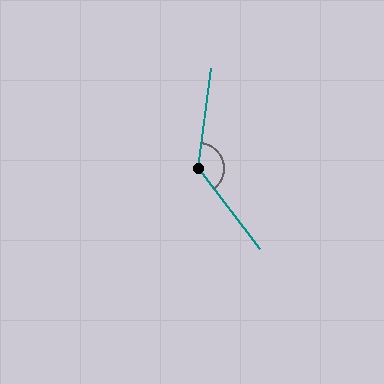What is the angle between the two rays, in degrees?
Approximately 135 degrees.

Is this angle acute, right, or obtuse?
It is obtuse.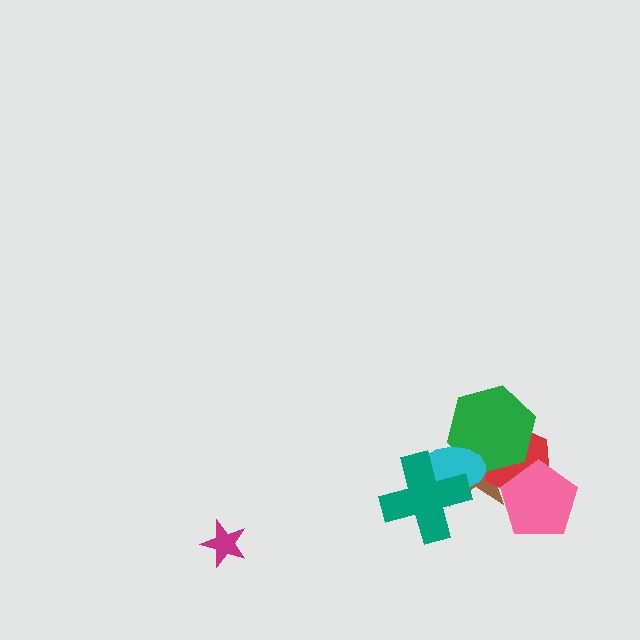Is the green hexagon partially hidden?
Yes, it is partially covered by another shape.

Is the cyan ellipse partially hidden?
Yes, it is partially covered by another shape.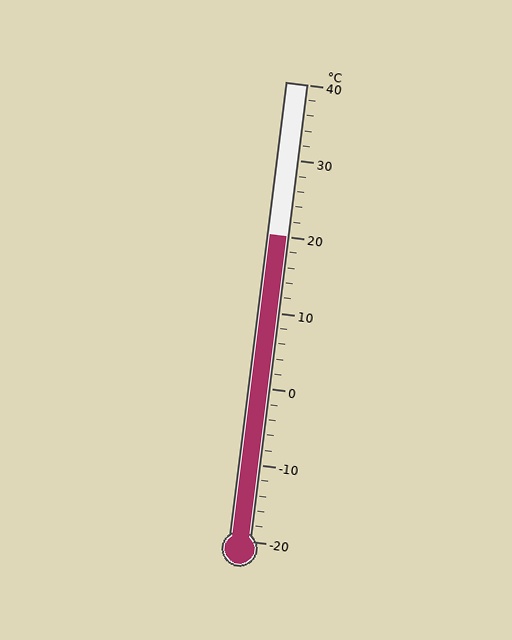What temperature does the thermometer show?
The thermometer shows approximately 20°C.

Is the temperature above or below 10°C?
The temperature is above 10°C.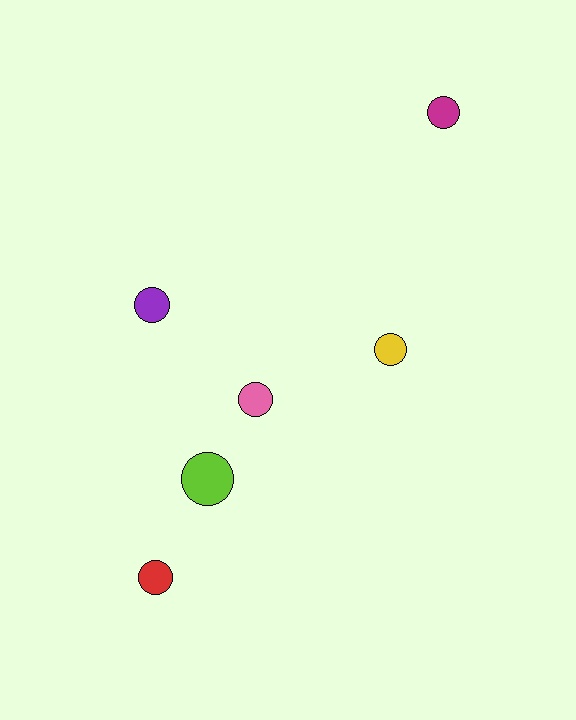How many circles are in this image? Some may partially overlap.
There are 6 circles.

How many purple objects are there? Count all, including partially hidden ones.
There is 1 purple object.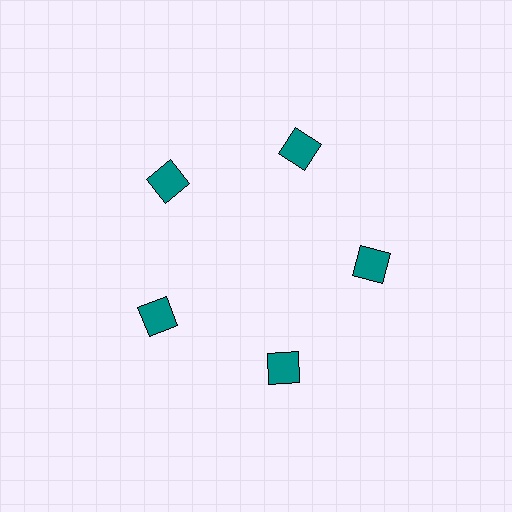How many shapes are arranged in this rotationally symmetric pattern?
There are 5 shapes, arranged in 5 groups of 1.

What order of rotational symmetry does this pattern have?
This pattern has 5-fold rotational symmetry.